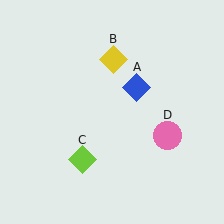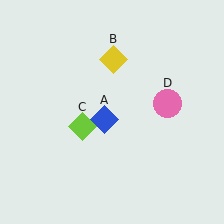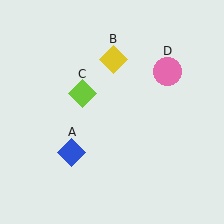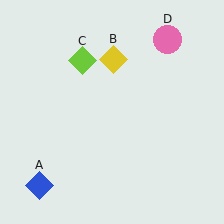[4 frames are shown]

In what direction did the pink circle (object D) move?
The pink circle (object D) moved up.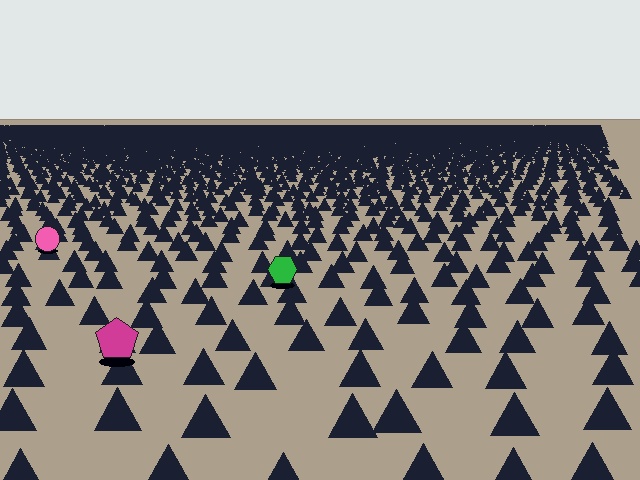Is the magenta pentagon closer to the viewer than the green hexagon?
Yes. The magenta pentagon is closer — you can tell from the texture gradient: the ground texture is coarser near it.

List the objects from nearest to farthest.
From nearest to farthest: the magenta pentagon, the green hexagon, the pink circle.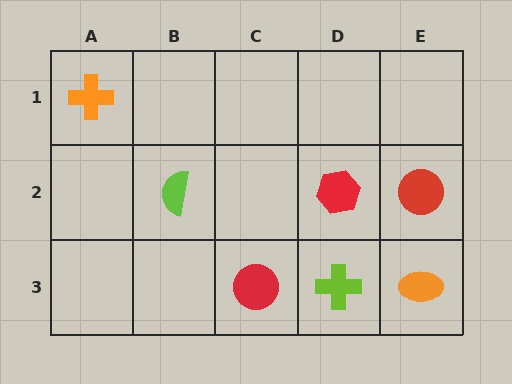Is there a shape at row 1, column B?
No, that cell is empty.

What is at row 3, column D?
A lime cross.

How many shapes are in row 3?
3 shapes.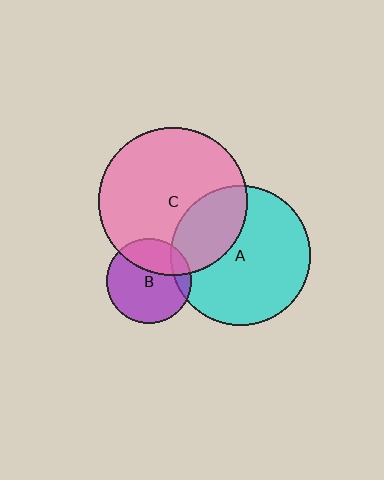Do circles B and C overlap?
Yes.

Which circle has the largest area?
Circle C (pink).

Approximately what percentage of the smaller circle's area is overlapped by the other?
Approximately 30%.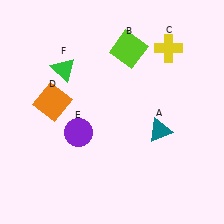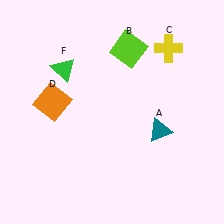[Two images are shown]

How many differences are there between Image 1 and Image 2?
There is 1 difference between the two images.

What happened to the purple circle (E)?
The purple circle (E) was removed in Image 2. It was in the bottom-left area of Image 1.